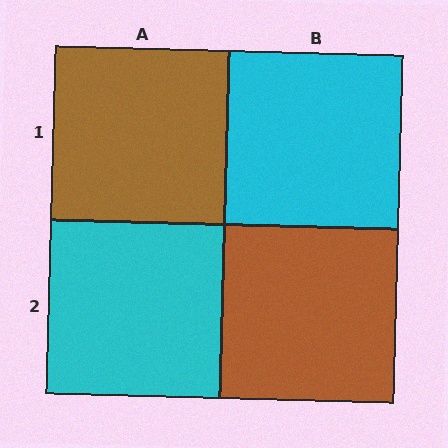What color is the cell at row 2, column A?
Cyan.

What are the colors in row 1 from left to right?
Brown, cyan.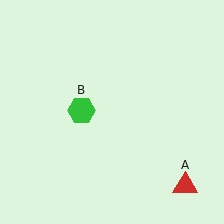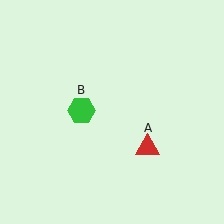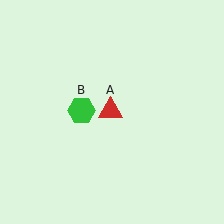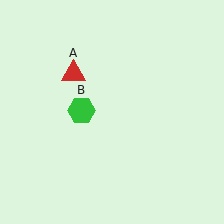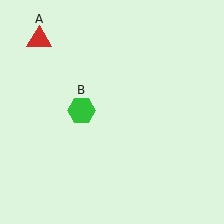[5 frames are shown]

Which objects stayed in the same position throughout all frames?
Green hexagon (object B) remained stationary.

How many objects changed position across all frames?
1 object changed position: red triangle (object A).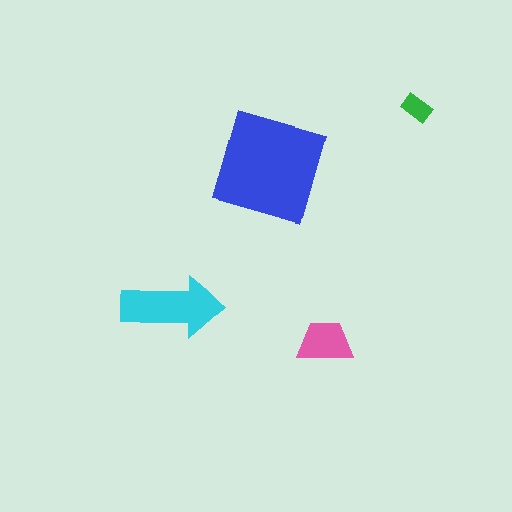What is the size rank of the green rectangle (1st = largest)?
4th.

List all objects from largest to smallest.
The blue square, the cyan arrow, the pink trapezoid, the green rectangle.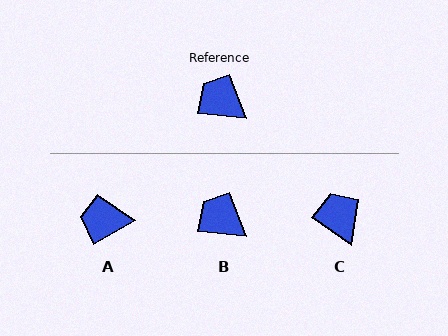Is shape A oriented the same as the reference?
No, it is off by about 34 degrees.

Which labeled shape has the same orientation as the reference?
B.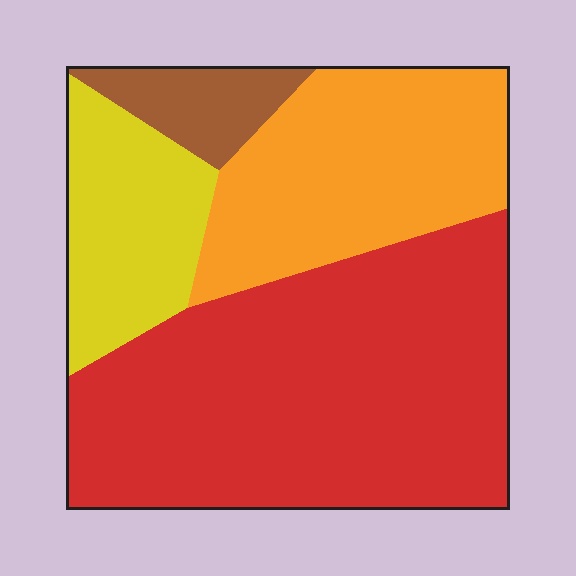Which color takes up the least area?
Brown, at roughly 5%.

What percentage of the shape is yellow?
Yellow takes up about one sixth (1/6) of the shape.